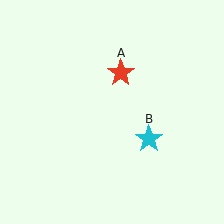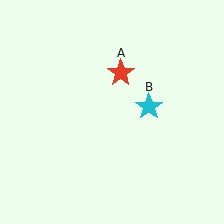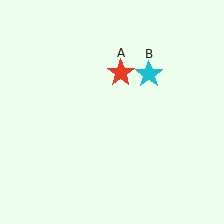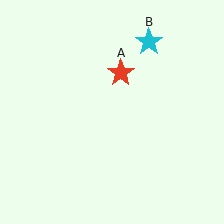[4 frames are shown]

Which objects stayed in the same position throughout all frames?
Red star (object A) remained stationary.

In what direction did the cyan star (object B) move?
The cyan star (object B) moved up.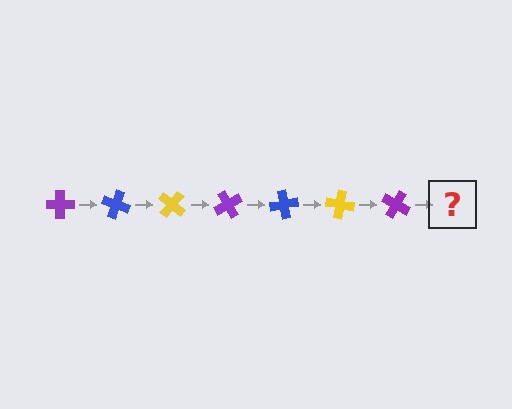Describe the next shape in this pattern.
It should be a blue cross, rotated 140 degrees from the start.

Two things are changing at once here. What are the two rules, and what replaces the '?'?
The two rules are that it rotates 20 degrees each step and the color cycles through purple, blue, and yellow. The '?' should be a blue cross, rotated 140 degrees from the start.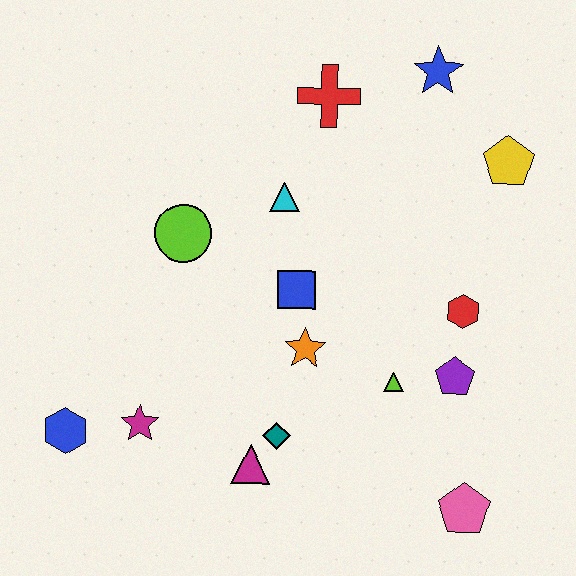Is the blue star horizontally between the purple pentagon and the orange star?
Yes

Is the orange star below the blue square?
Yes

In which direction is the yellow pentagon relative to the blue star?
The yellow pentagon is below the blue star.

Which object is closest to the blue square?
The orange star is closest to the blue square.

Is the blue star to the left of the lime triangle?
No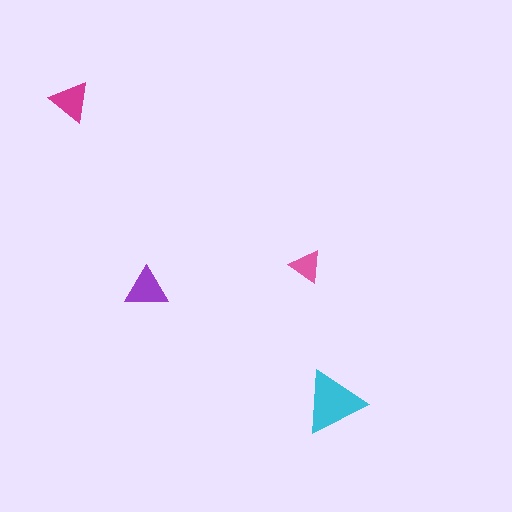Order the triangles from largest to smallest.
the cyan one, the purple one, the magenta one, the pink one.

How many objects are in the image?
There are 4 objects in the image.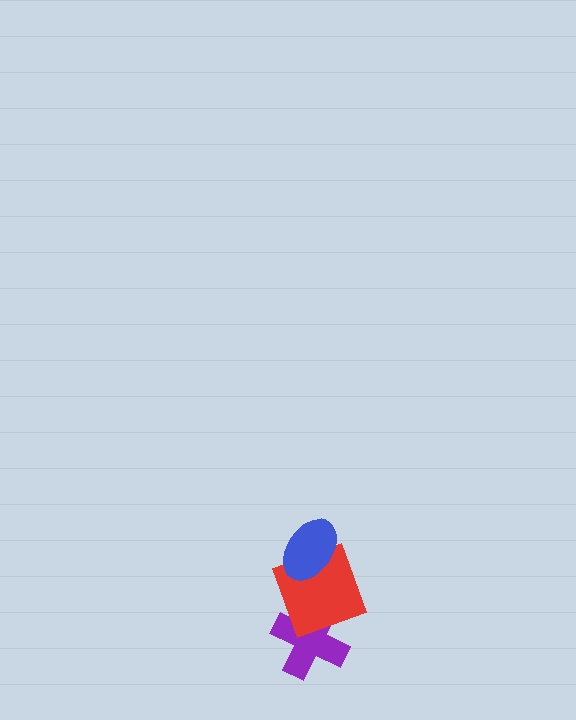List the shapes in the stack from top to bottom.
From top to bottom: the blue ellipse, the red square, the purple cross.